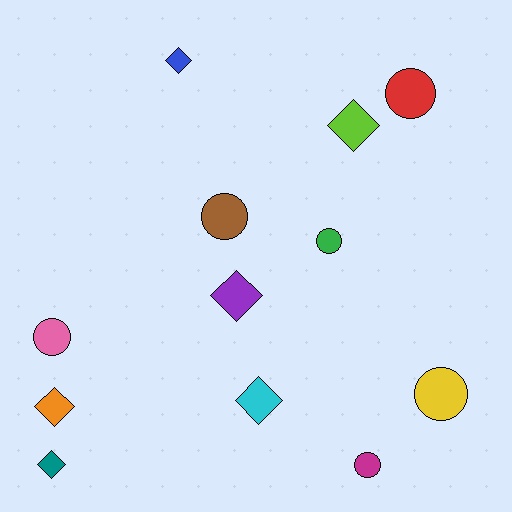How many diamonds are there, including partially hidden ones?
There are 6 diamonds.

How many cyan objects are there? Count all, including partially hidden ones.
There is 1 cyan object.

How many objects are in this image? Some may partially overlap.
There are 12 objects.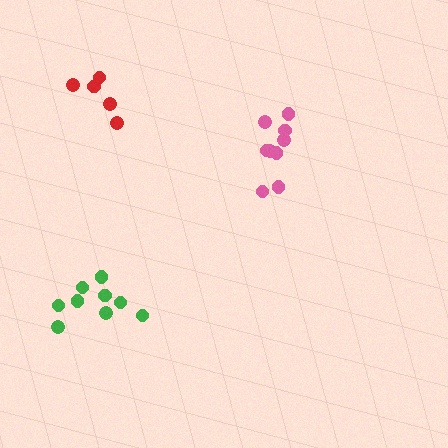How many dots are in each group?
Group 1: 5 dots, Group 2: 9 dots, Group 3: 9 dots (23 total).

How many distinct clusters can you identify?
There are 3 distinct clusters.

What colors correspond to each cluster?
The clusters are colored: red, pink, green.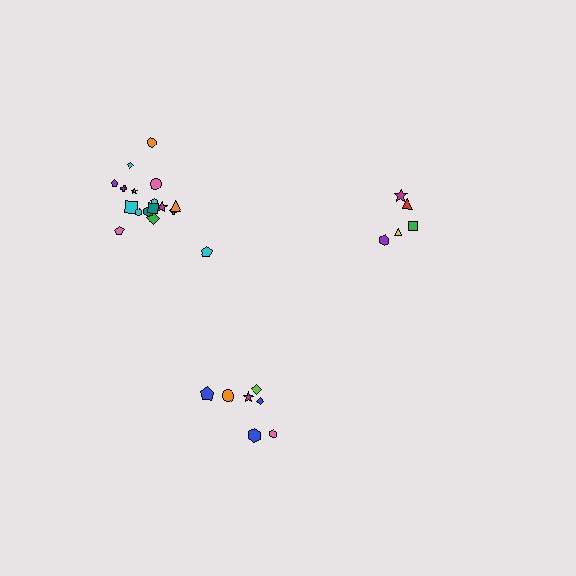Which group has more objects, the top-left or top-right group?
The top-left group.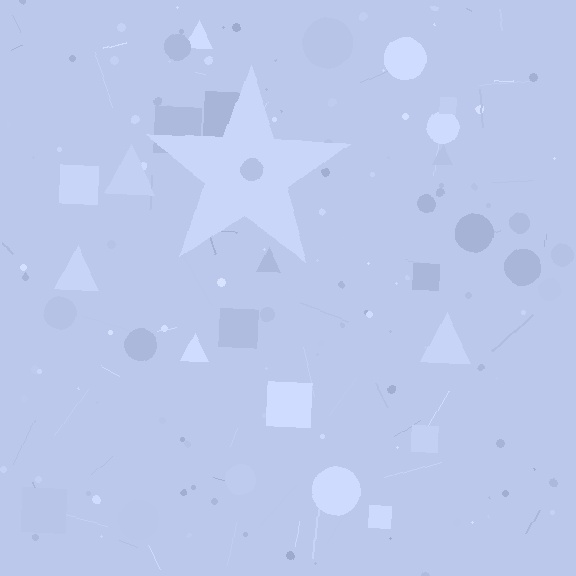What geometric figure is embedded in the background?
A star is embedded in the background.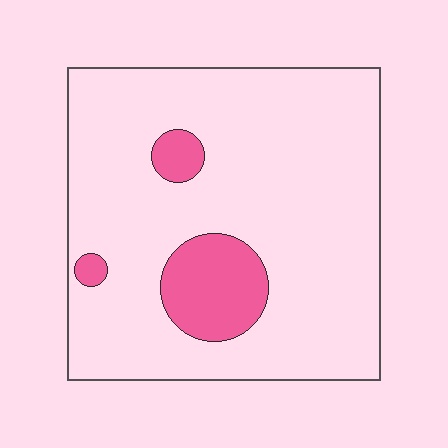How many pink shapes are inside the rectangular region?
3.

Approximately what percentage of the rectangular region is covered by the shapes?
Approximately 15%.